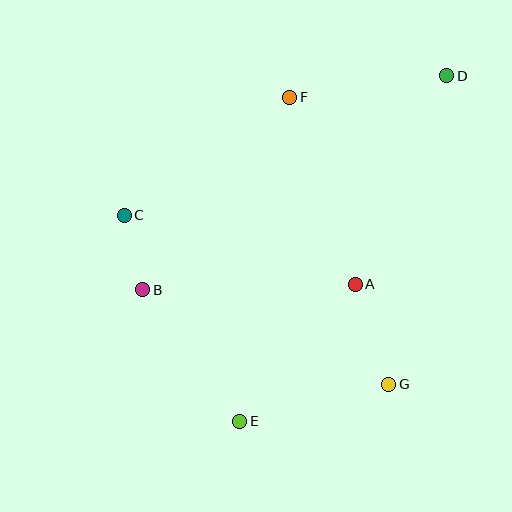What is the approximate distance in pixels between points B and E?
The distance between B and E is approximately 163 pixels.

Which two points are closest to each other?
Points B and C are closest to each other.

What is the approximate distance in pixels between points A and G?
The distance between A and G is approximately 106 pixels.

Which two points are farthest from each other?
Points D and E are farthest from each other.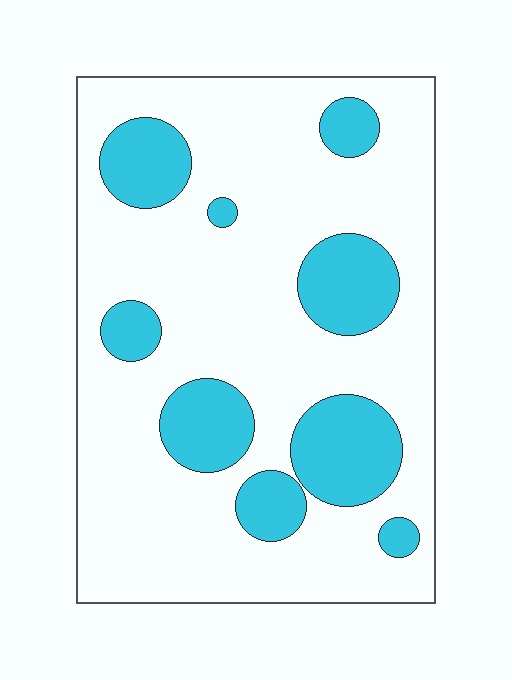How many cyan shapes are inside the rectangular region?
9.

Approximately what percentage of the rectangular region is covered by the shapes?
Approximately 25%.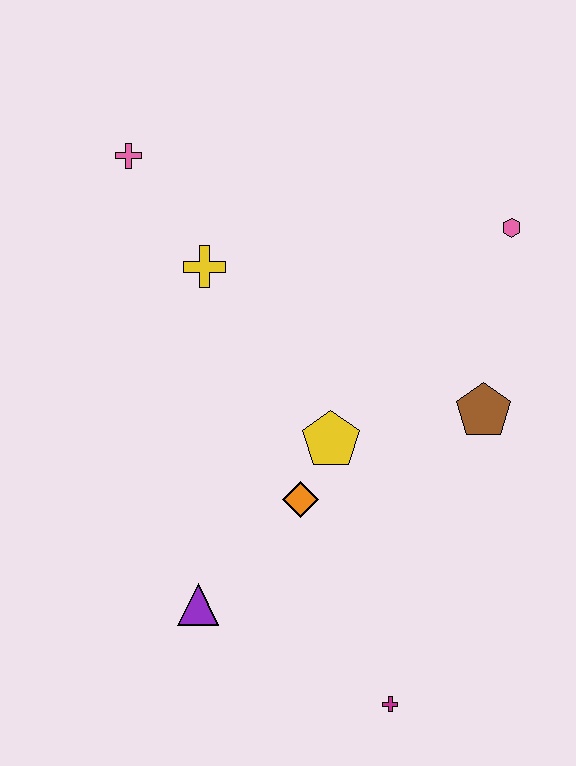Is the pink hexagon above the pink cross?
No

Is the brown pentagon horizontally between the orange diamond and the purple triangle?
No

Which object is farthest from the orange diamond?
The pink cross is farthest from the orange diamond.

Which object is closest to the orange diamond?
The yellow pentagon is closest to the orange diamond.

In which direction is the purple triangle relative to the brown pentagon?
The purple triangle is to the left of the brown pentagon.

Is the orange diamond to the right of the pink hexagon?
No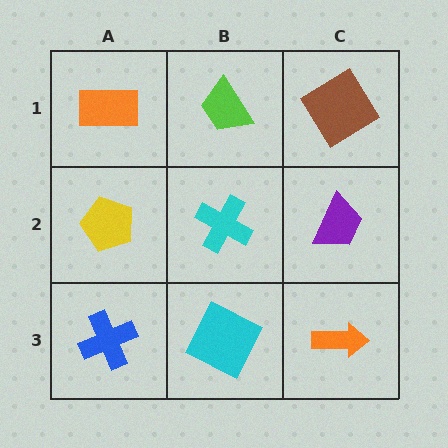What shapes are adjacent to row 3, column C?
A purple trapezoid (row 2, column C), a cyan square (row 3, column B).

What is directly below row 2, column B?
A cyan square.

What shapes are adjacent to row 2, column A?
An orange rectangle (row 1, column A), a blue cross (row 3, column A), a cyan cross (row 2, column B).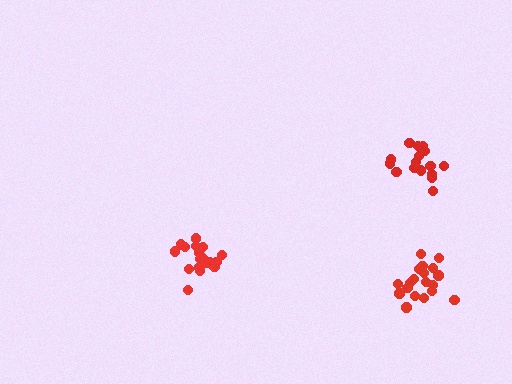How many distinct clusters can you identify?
There are 3 distinct clusters.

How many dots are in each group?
Group 1: 19 dots, Group 2: 17 dots, Group 3: 19 dots (55 total).